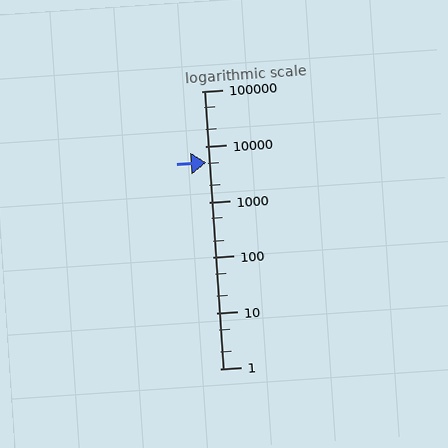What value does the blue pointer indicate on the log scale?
The pointer indicates approximately 5200.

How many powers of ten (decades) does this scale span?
The scale spans 5 decades, from 1 to 100000.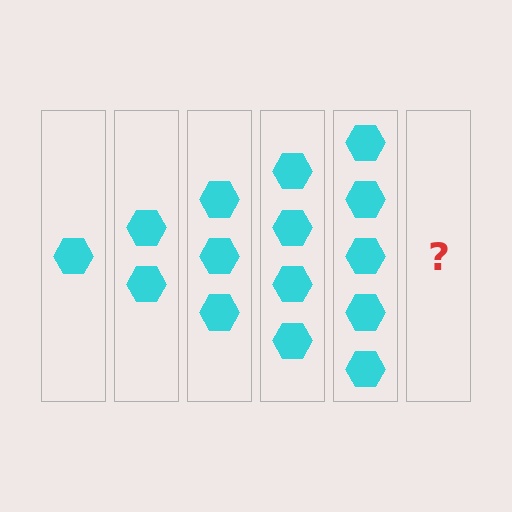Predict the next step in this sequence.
The next step is 6 hexagons.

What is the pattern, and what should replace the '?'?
The pattern is that each step adds one more hexagon. The '?' should be 6 hexagons.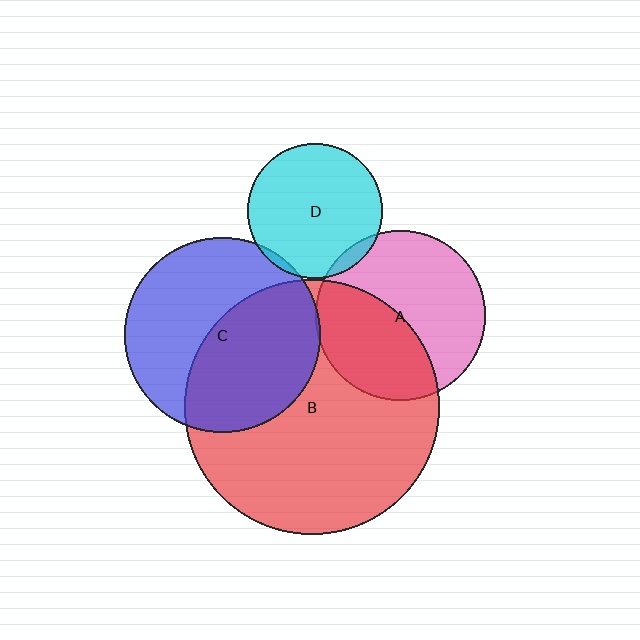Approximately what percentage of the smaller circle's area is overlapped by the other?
Approximately 45%.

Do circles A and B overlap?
Yes.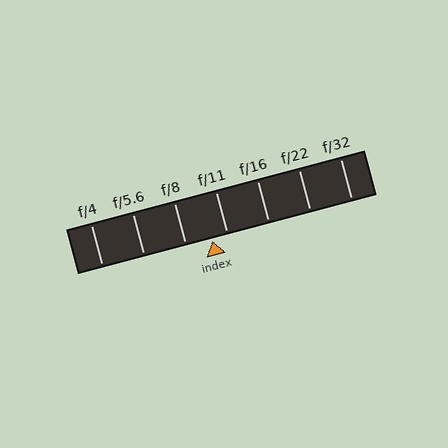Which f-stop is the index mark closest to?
The index mark is closest to f/11.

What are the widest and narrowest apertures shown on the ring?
The widest aperture shown is f/4 and the narrowest is f/32.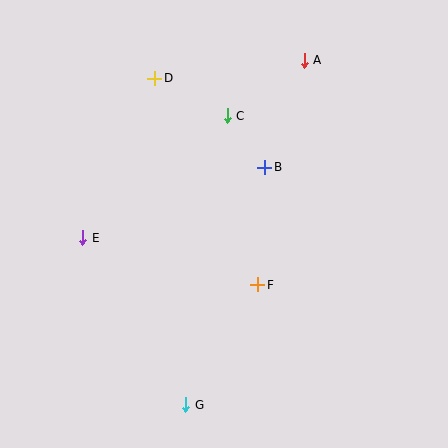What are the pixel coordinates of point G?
Point G is at (186, 405).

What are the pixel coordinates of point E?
Point E is at (83, 238).